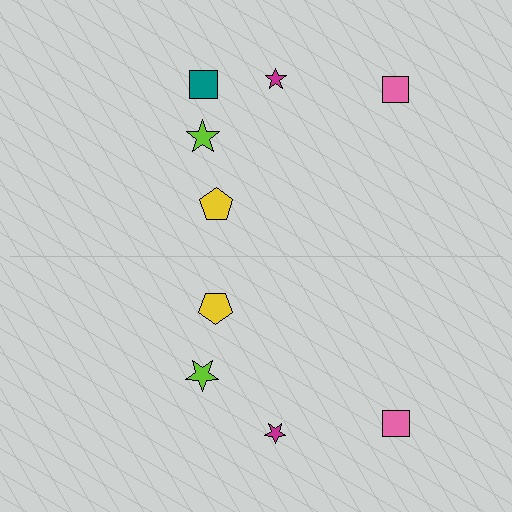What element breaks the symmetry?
A teal square is missing from the bottom side.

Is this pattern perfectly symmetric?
No, the pattern is not perfectly symmetric. A teal square is missing from the bottom side.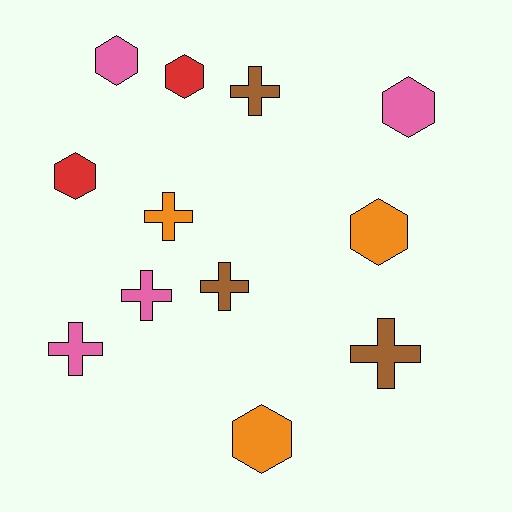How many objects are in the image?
There are 12 objects.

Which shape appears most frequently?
Cross, with 6 objects.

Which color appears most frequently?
Pink, with 4 objects.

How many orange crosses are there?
There is 1 orange cross.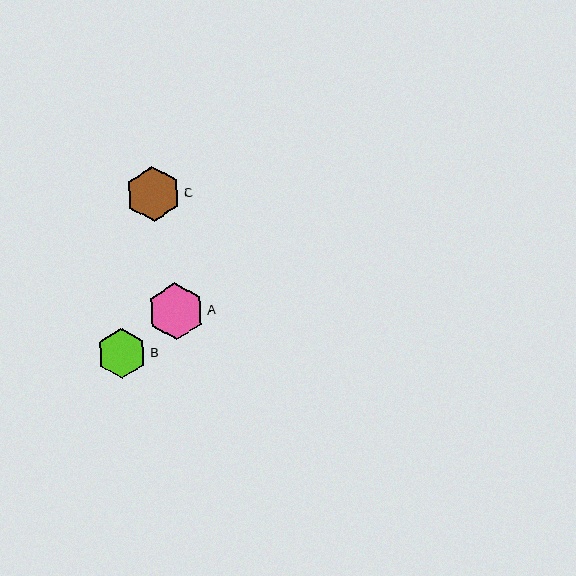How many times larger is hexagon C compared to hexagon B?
Hexagon C is approximately 1.1 times the size of hexagon B.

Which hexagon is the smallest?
Hexagon B is the smallest with a size of approximately 50 pixels.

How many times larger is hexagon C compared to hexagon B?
Hexagon C is approximately 1.1 times the size of hexagon B.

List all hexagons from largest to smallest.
From largest to smallest: A, C, B.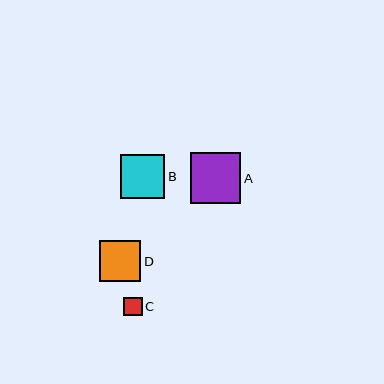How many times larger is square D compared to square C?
Square D is approximately 2.2 times the size of square C.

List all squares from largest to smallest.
From largest to smallest: A, B, D, C.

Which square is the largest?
Square A is the largest with a size of approximately 50 pixels.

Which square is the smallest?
Square C is the smallest with a size of approximately 18 pixels.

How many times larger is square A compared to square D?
Square A is approximately 1.2 times the size of square D.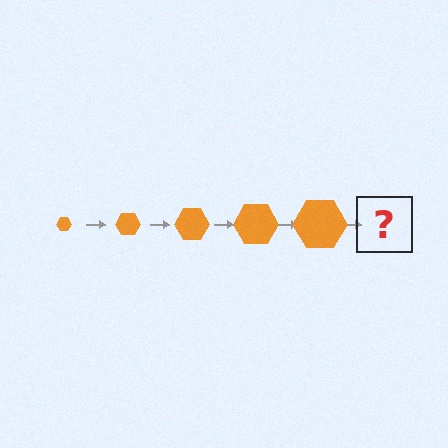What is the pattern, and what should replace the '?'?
The pattern is that the hexagon gets progressively larger each step. The '?' should be an orange hexagon, larger than the previous one.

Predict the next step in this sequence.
The next step is an orange hexagon, larger than the previous one.